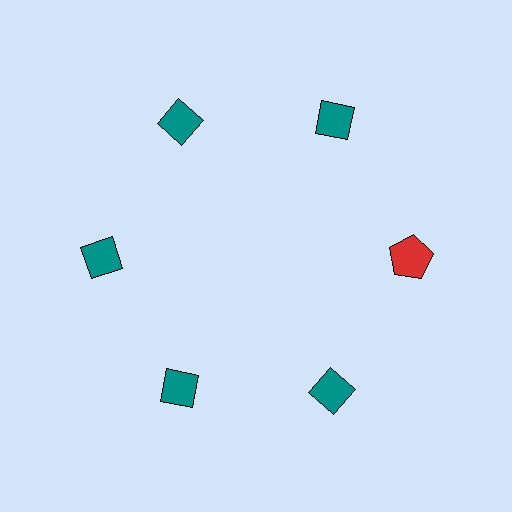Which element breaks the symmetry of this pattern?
The red pentagon at roughly the 3 o'clock position breaks the symmetry. All other shapes are teal diamonds.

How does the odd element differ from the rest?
It differs in both color (red instead of teal) and shape (pentagon instead of diamond).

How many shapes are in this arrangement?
There are 6 shapes arranged in a ring pattern.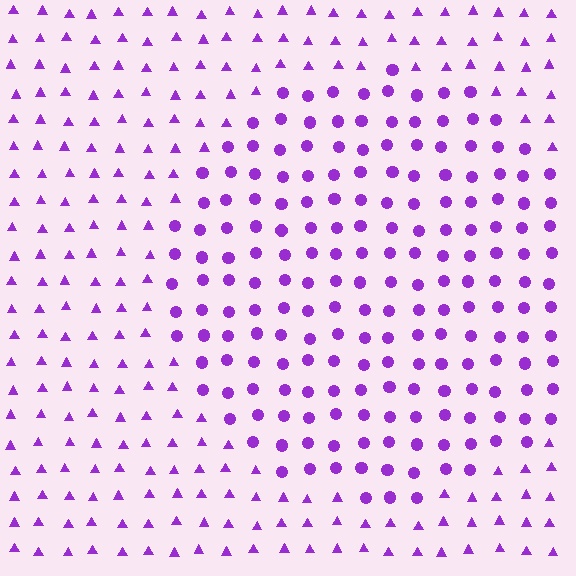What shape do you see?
I see a circle.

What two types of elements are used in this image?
The image uses circles inside the circle region and triangles outside it.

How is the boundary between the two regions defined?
The boundary is defined by a change in element shape: circles inside vs. triangles outside. All elements share the same color and spacing.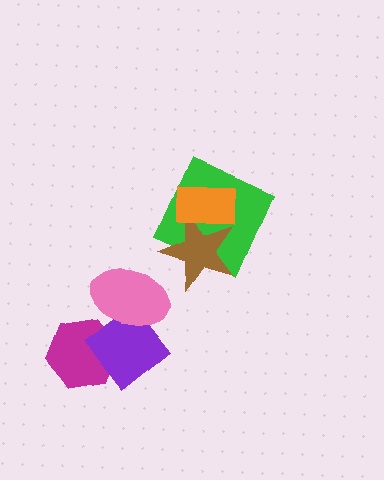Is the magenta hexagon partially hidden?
Yes, it is partially covered by another shape.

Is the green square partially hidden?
Yes, it is partially covered by another shape.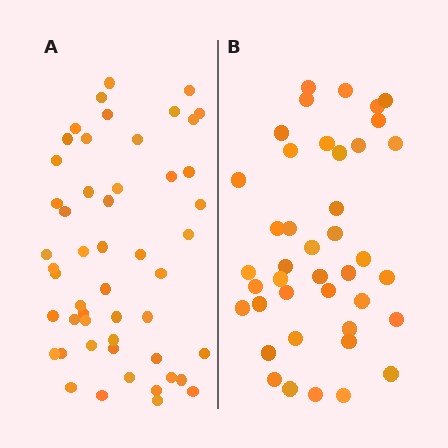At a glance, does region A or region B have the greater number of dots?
Region A (the left region) has more dots.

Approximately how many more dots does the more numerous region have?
Region A has roughly 10 or so more dots than region B.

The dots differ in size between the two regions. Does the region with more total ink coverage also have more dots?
No. Region B has more total ink coverage because its dots are larger, but region A actually contains more individual dots. Total area can be misleading — the number of items is what matters here.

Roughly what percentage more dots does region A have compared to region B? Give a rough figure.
About 25% more.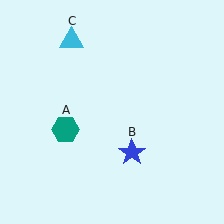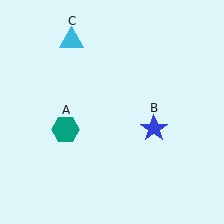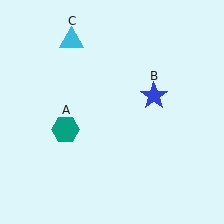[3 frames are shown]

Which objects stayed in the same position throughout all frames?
Teal hexagon (object A) and cyan triangle (object C) remained stationary.